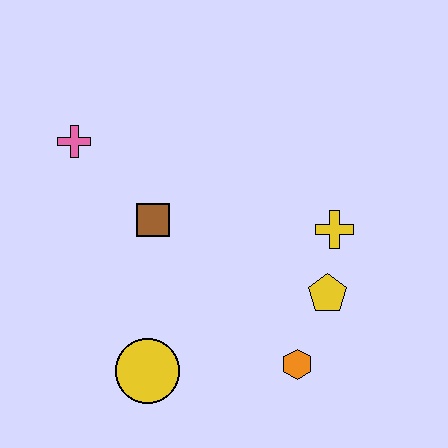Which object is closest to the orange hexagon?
The yellow pentagon is closest to the orange hexagon.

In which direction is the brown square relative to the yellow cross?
The brown square is to the left of the yellow cross.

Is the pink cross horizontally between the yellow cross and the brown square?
No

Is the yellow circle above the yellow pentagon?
No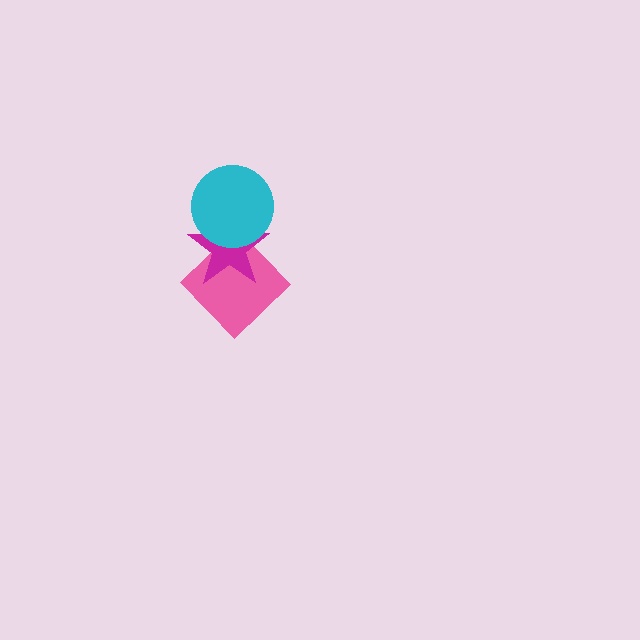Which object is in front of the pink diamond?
The magenta star is in front of the pink diamond.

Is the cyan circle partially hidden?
No, no other shape covers it.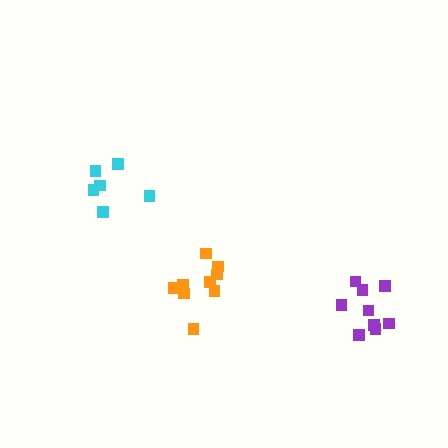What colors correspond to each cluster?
The clusters are colored: orange, purple, cyan.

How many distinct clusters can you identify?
There are 3 distinct clusters.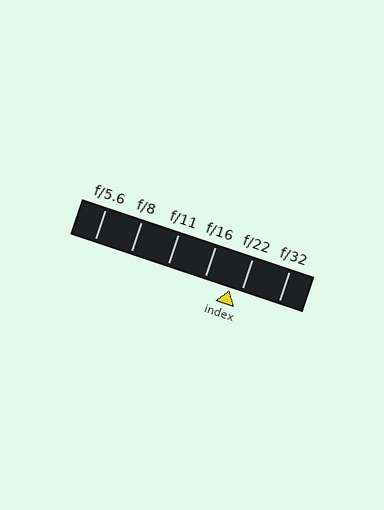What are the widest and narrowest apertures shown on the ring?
The widest aperture shown is f/5.6 and the narrowest is f/32.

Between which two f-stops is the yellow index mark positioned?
The index mark is between f/16 and f/22.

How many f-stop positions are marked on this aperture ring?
There are 6 f-stop positions marked.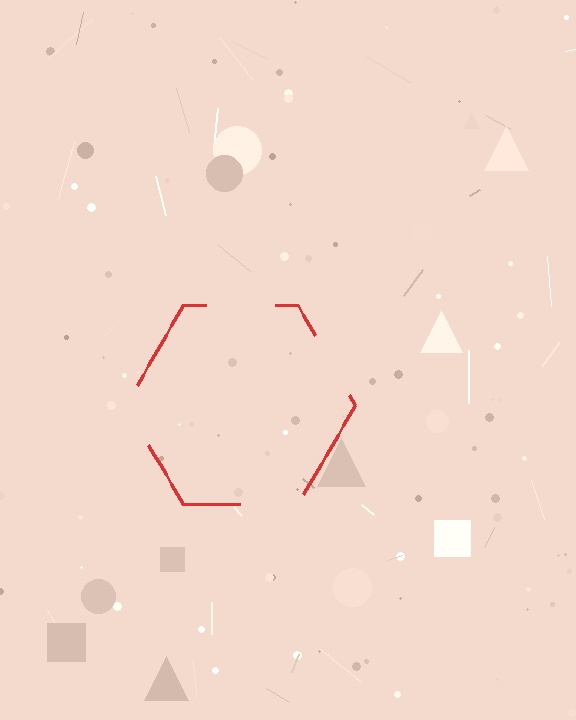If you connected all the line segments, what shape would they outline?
They would outline a hexagon.